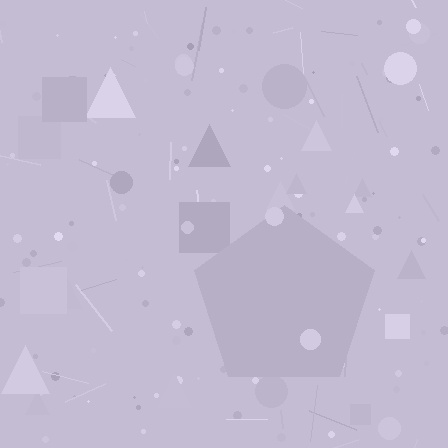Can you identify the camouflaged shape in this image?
The camouflaged shape is a pentagon.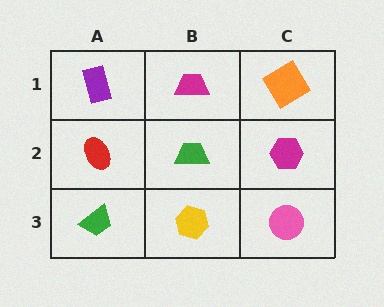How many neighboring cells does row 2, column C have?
3.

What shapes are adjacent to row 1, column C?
A magenta hexagon (row 2, column C), a magenta trapezoid (row 1, column B).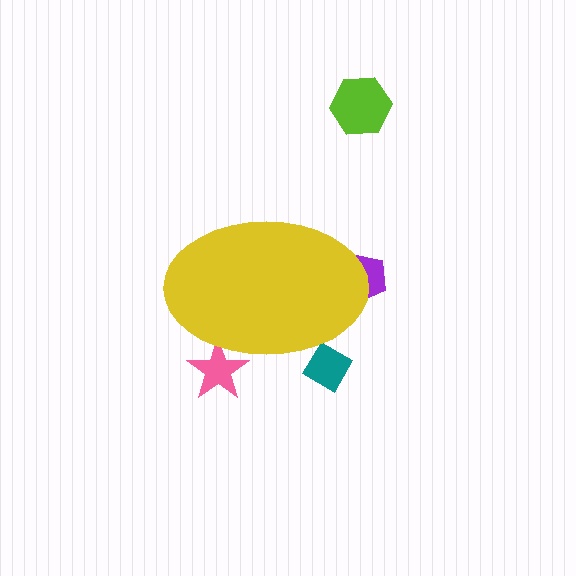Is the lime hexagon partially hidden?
No, the lime hexagon is fully visible.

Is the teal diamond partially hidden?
Yes, the teal diamond is partially hidden behind the yellow ellipse.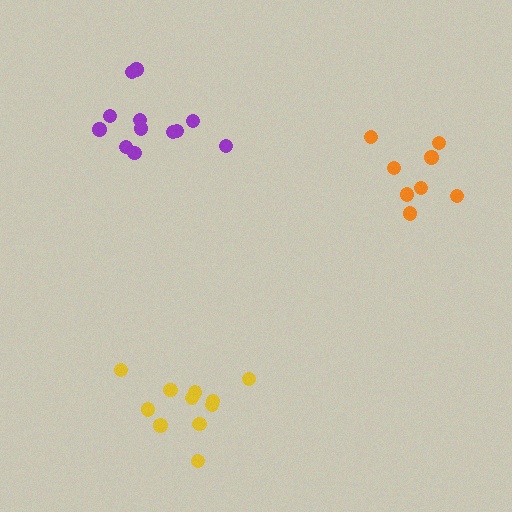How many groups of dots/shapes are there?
There are 3 groups.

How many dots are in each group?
Group 1: 8 dots, Group 2: 11 dots, Group 3: 12 dots (31 total).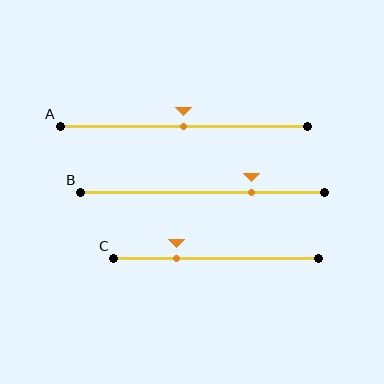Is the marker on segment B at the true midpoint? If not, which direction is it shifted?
No, the marker on segment B is shifted to the right by about 20% of the segment length.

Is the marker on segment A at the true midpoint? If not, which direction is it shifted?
Yes, the marker on segment A is at the true midpoint.